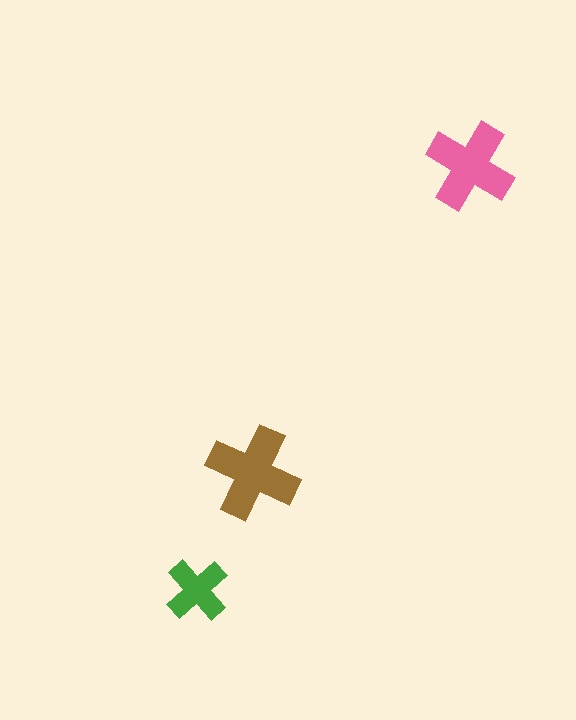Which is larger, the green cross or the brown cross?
The brown one.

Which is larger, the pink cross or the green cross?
The pink one.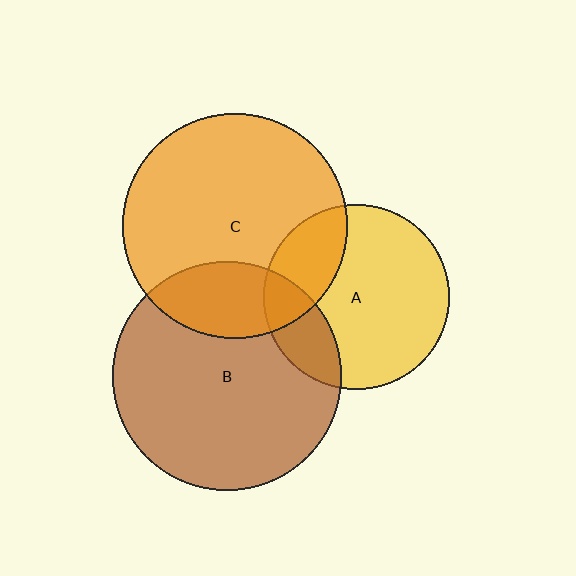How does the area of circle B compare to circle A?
Approximately 1.5 times.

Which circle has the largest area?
Circle B (brown).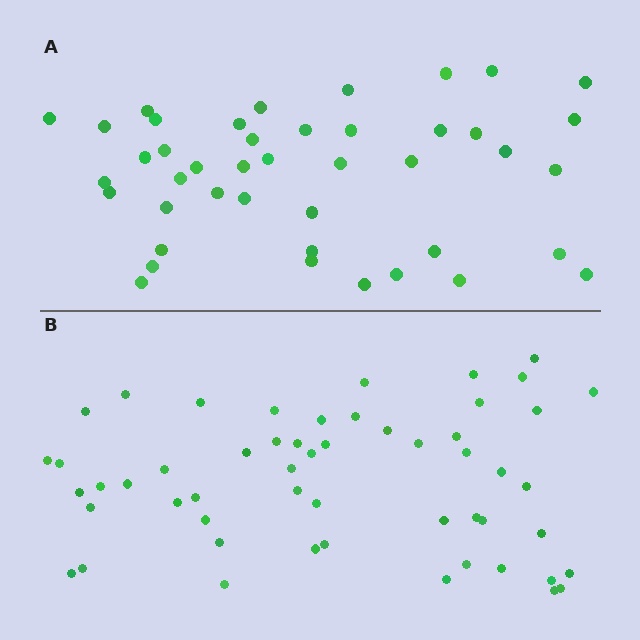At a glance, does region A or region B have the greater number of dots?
Region B (the bottom region) has more dots.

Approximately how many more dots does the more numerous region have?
Region B has roughly 12 or so more dots than region A.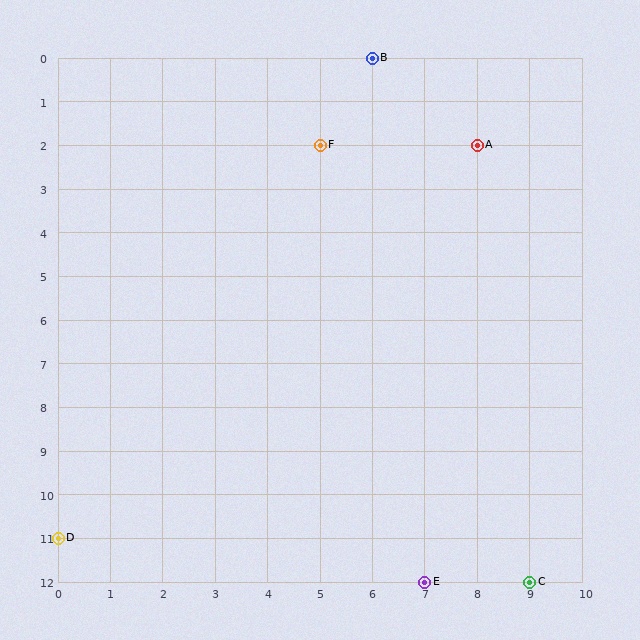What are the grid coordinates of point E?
Point E is at grid coordinates (7, 12).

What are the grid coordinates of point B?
Point B is at grid coordinates (6, 0).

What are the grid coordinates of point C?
Point C is at grid coordinates (9, 12).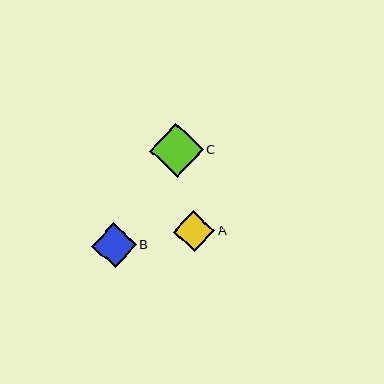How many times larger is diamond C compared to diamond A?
Diamond C is approximately 1.3 times the size of diamond A.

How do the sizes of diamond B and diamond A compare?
Diamond B and diamond A are approximately the same size.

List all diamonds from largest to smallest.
From largest to smallest: C, B, A.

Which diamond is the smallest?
Diamond A is the smallest with a size of approximately 41 pixels.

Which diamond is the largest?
Diamond C is the largest with a size of approximately 54 pixels.